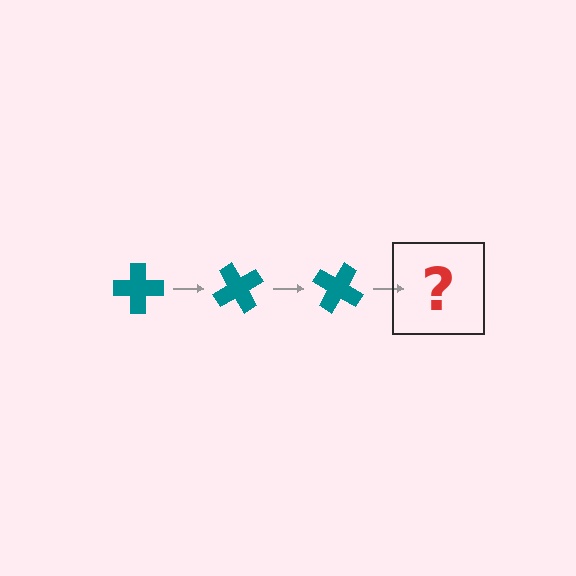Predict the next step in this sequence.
The next step is a teal cross rotated 180 degrees.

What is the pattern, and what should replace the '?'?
The pattern is that the cross rotates 60 degrees each step. The '?' should be a teal cross rotated 180 degrees.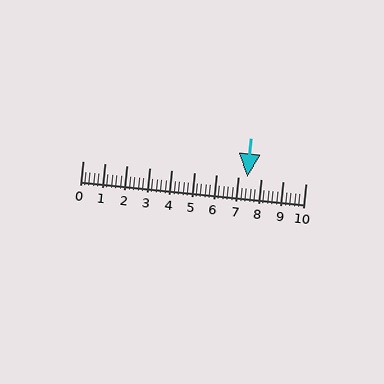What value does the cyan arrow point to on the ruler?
The cyan arrow points to approximately 7.4.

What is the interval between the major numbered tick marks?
The major tick marks are spaced 1 units apart.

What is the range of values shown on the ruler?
The ruler shows values from 0 to 10.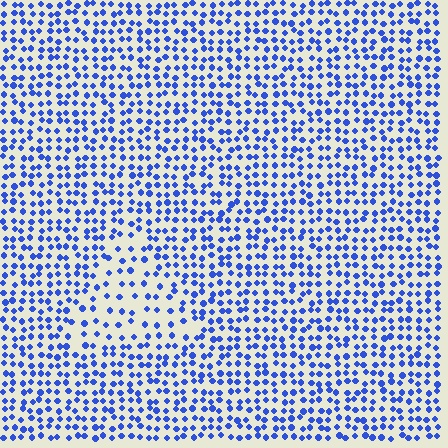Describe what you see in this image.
The image contains small blue elements arranged at two different densities. A triangle-shaped region is visible where the elements are less densely packed than the surrounding area.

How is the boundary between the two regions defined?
The boundary is defined by a change in element density (approximately 2.0x ratio). All elements are the same color, size, and shape.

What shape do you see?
I see a triangle.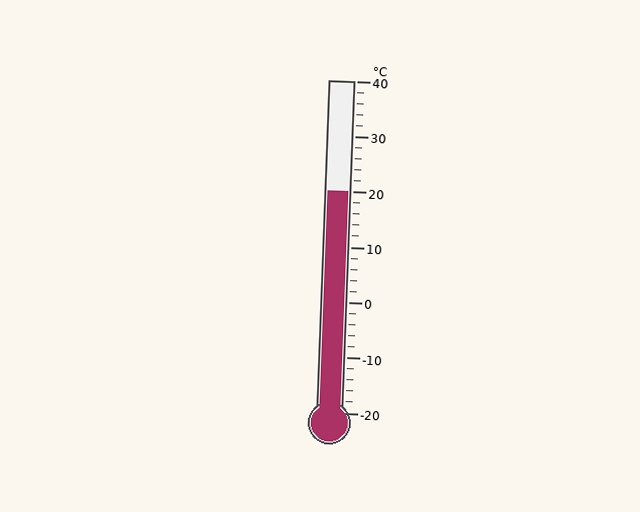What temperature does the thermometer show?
The thermometer shows approximately 20°C.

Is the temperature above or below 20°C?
The temperature is at 20°C.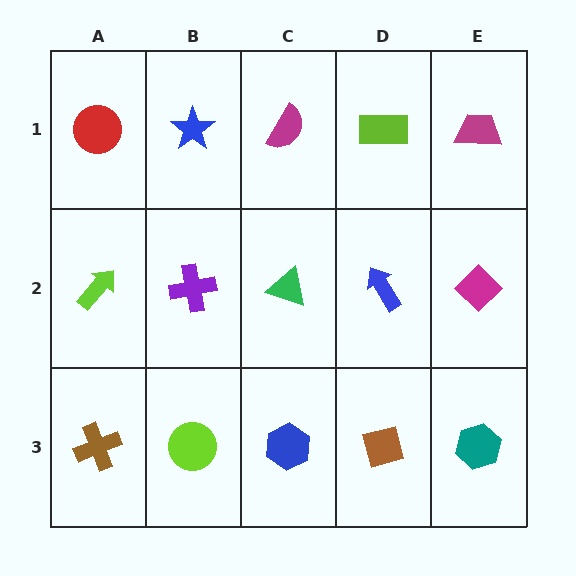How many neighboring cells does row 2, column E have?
3.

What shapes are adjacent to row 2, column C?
A magenta semicircle (row 1, column C), a blue hexagon (row 3, column C), a purple cross (row 2, column B), a blue arrow (row 2, column D).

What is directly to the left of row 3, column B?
A brown cross.